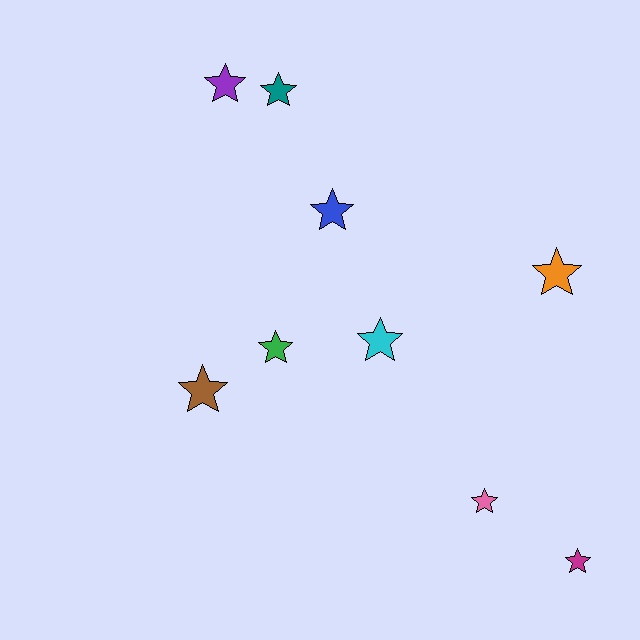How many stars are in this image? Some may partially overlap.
There are 9 stars.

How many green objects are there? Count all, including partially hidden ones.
There is 1 green object.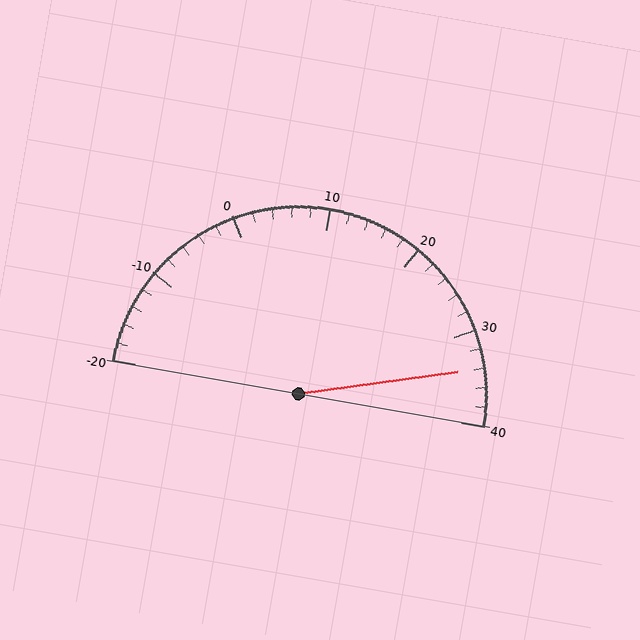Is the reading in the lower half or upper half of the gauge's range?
The reading is in the upper half of the range (-20 to 40).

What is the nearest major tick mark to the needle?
The nearest major tick mark is 30.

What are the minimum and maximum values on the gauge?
The gauge ranges from -20 to 40.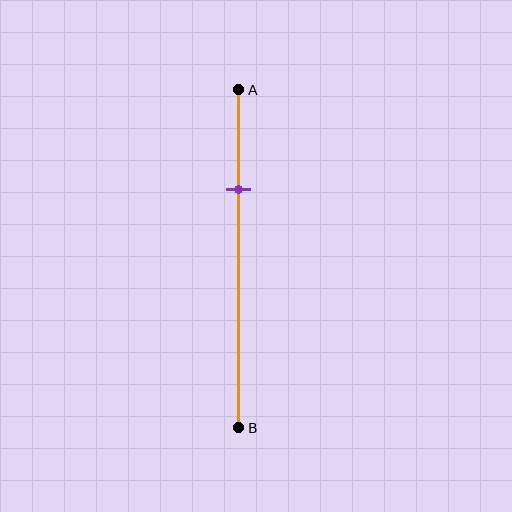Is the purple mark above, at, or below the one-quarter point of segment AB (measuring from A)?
The purple mark is below the one-quarter point of segment AB.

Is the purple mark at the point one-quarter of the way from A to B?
No, the mark is at about 30% from A, not at the 25% one-quarter point.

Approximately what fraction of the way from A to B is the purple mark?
The purple mark is approximately 30% of the way from A to B.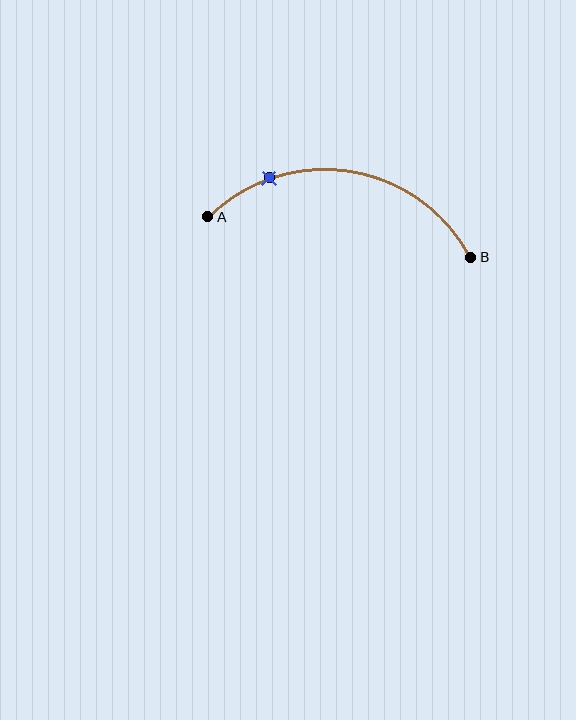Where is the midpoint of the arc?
The arc midpoint is the point on the curve farthest from the straight line joining A and B. It sits above that line.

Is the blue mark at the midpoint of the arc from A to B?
No. The blue mark lies on the arc but is closer to endpoint A. The arc midpoint would be at the point on the curve equidistant along the arc from both A and B.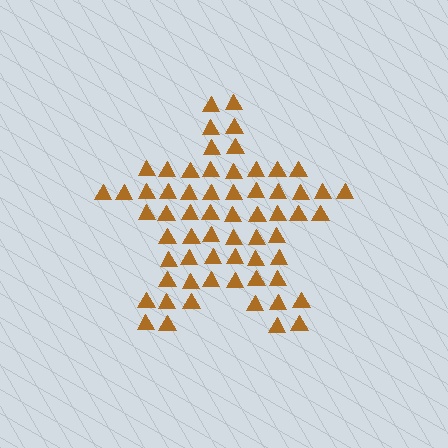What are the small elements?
The small elements are triangles.